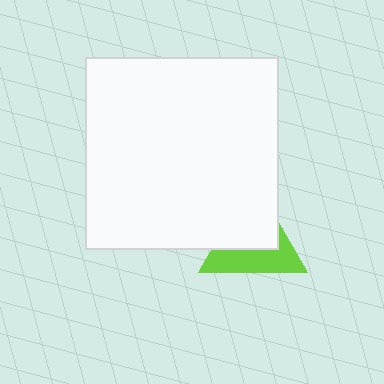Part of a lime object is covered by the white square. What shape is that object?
It is a triangle.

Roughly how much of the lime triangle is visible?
About half of it is visible (roughly 47%).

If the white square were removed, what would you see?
You would see the complete lime triangle.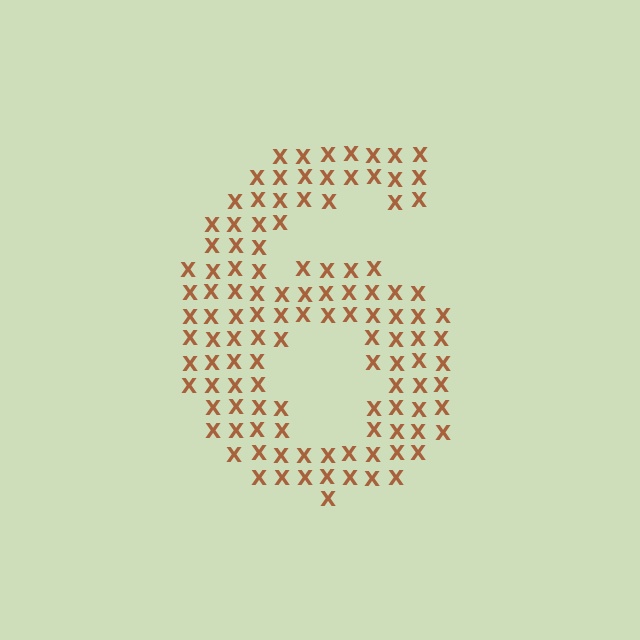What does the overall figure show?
The overall figure shows the digit 6.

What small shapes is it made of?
It is made of small letter X's.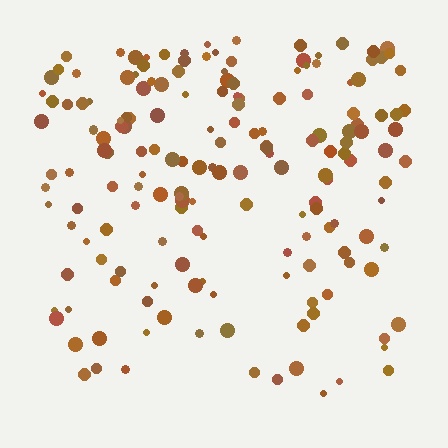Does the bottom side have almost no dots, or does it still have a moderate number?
Still a moderate number, just noticeably fewer than the top.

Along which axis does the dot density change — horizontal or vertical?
Vertical.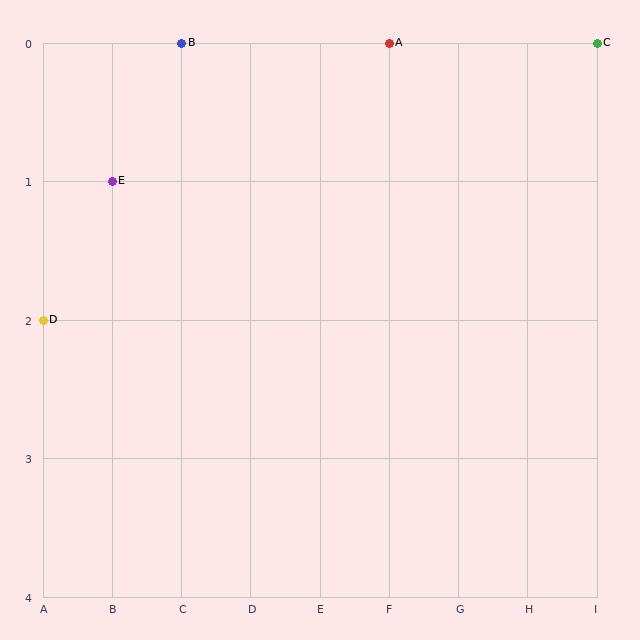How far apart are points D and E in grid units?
Points D and E are 1 column and 1 row apart (about 1.4 grid units diagonally).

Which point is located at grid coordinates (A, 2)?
Point D is at (A, 2).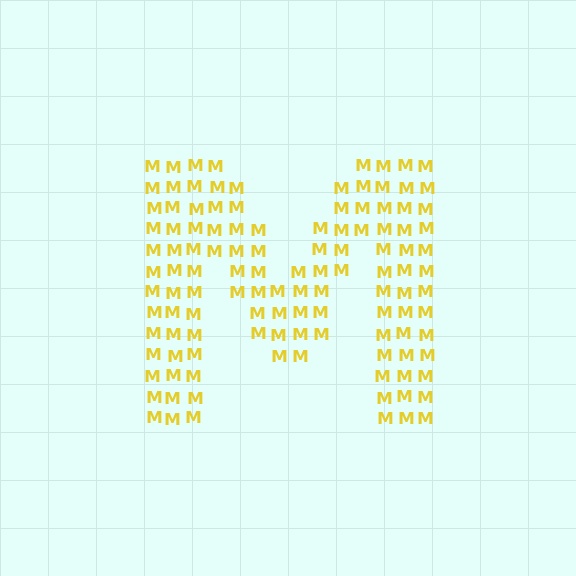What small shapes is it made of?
It is made of small letter M's.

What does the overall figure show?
The overall figure shows the letter M.